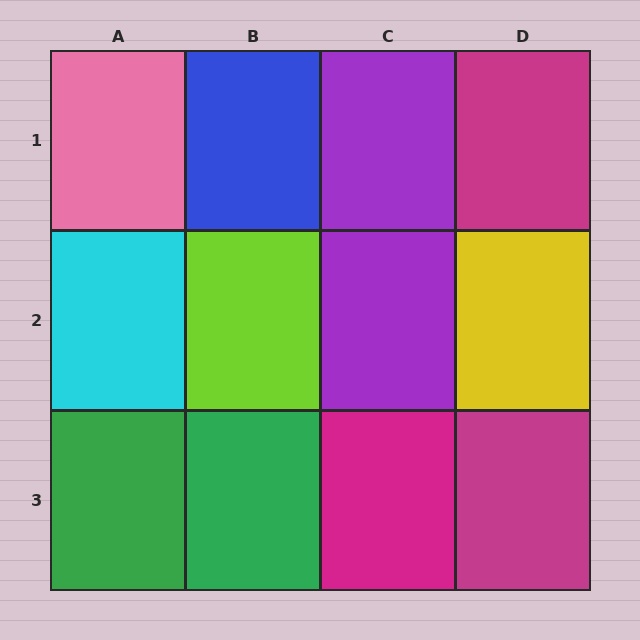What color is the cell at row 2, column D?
Yellow.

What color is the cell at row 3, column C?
Magenta.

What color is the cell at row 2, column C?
Purple.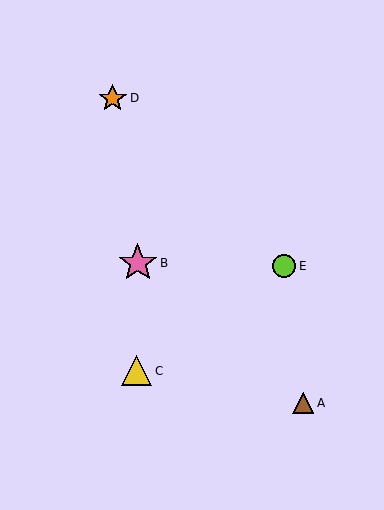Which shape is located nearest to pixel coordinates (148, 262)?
The pink star (labeled B) at (138, 263) is nearest to that location.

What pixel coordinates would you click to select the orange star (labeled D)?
Click at (113, 98) to select the orange star D.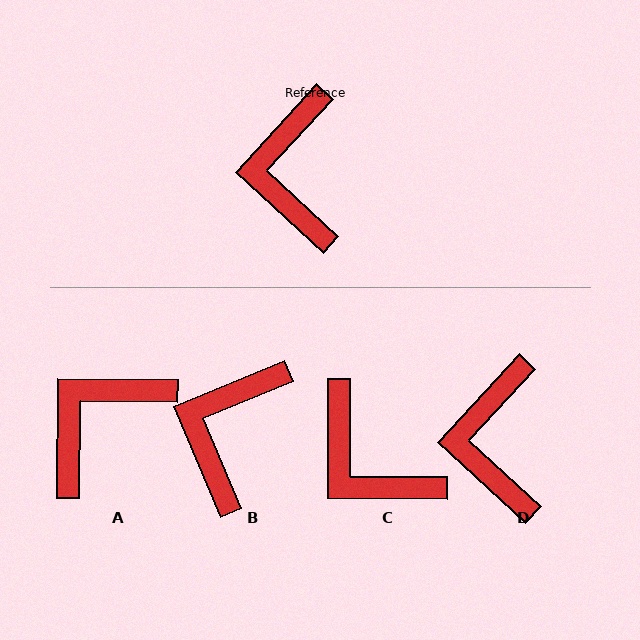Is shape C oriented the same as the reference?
No, it is off by about 43 degrees.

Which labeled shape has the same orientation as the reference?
D.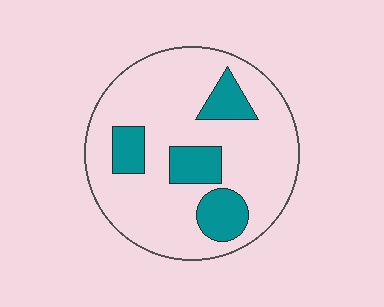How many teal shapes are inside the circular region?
4.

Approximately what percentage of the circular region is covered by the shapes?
Approximately 20%.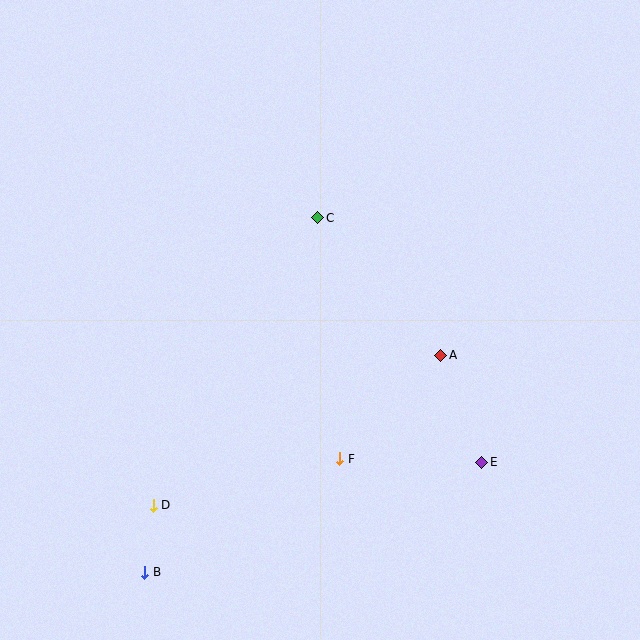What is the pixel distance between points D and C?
The distance between D and C is 331 pixels.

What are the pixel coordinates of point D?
Point D is at (153, 505).